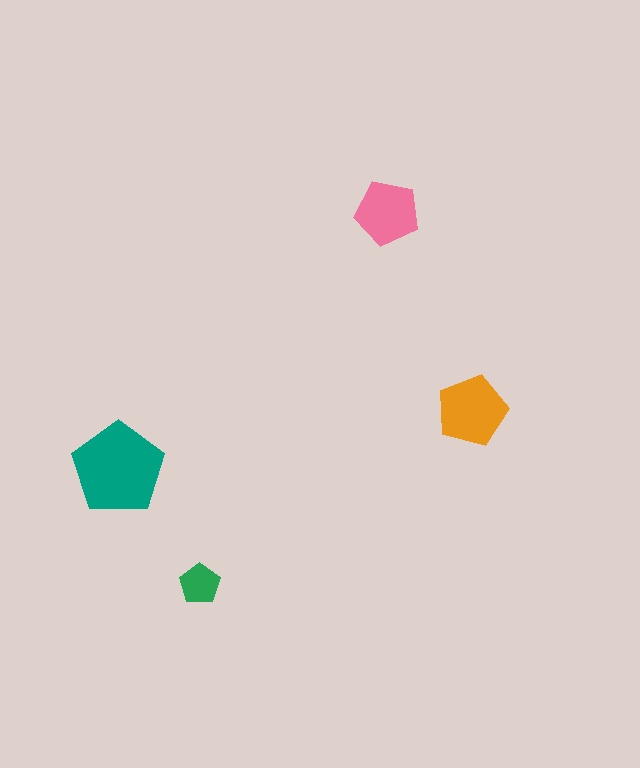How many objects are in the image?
There are 4 objects in the image.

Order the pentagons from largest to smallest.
the teal one, the orange one, the pink one, the green one.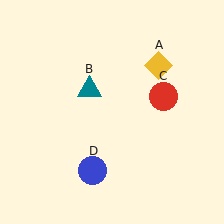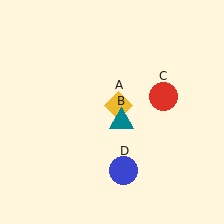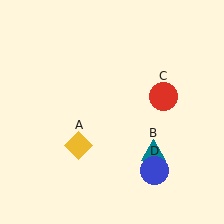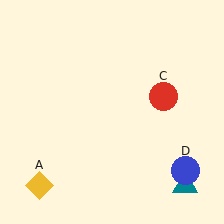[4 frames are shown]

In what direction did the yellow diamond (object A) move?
The yellow diamond (object A) moved down and to the left.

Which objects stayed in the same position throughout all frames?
Red circle (object C) remained stationary.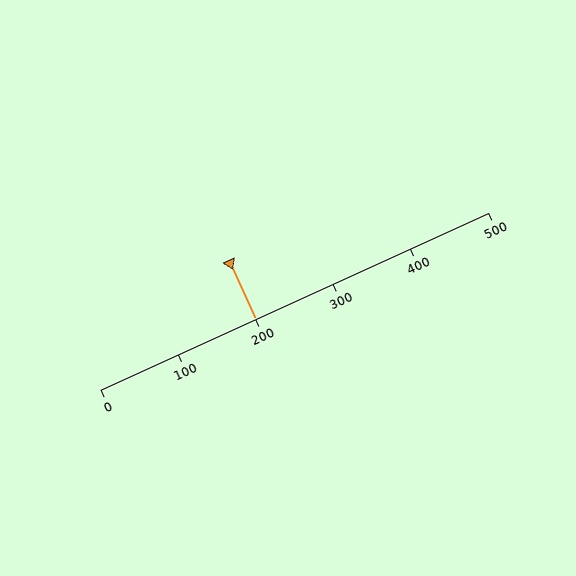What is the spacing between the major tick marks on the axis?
The major ticks are spaced 100 apart.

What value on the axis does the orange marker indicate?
The marker indicates approximately 200.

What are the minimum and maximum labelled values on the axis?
The axis runs from 0 to 500.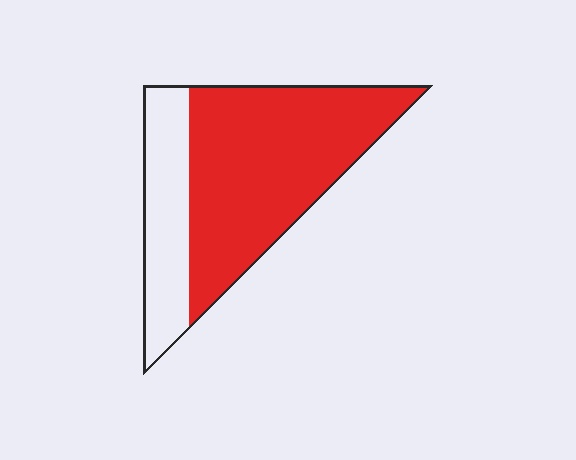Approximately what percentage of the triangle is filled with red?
Approximately 70%.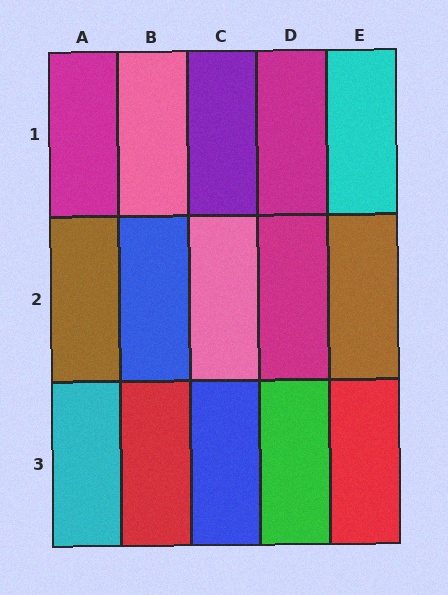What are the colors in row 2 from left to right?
Brown, blue, pink, magenta, brown.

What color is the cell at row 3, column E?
Red.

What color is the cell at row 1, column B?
Pink.